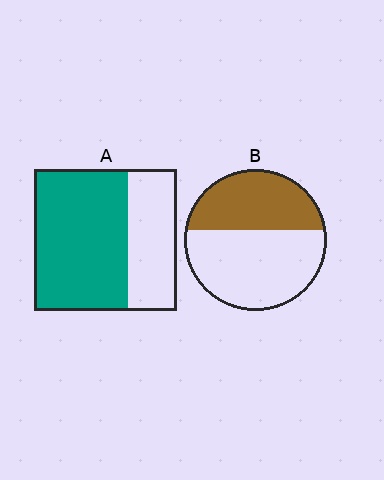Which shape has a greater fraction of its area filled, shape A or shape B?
Shape A.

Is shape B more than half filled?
No.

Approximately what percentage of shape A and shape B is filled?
A is approximately 65% and B is approximately 40%.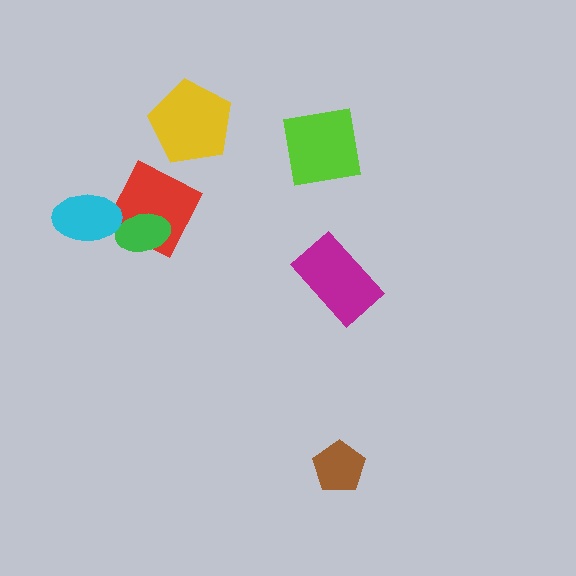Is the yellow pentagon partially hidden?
No, no other shape covers it.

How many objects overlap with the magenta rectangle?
0 objects overlap with the magenta rectangle.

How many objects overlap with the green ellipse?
1 object overlaps with the green ellipse.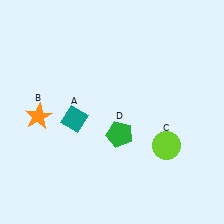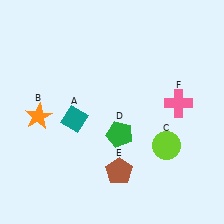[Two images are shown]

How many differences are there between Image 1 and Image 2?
There are 2 differences between the two images.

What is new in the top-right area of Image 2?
A pink cross (F) was added in the top-right area of Image 2.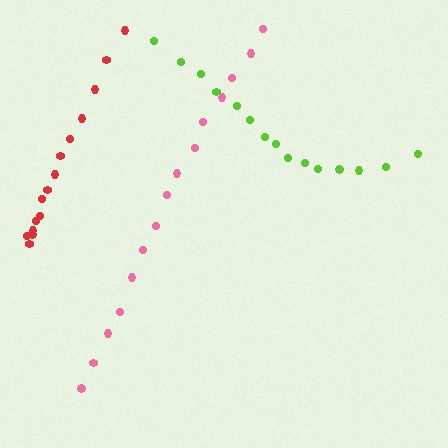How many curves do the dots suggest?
There are 3 distinct paths.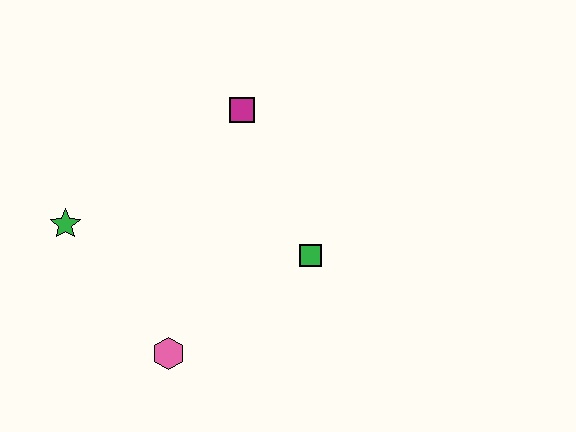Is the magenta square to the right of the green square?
No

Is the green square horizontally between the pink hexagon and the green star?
No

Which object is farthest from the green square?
The green star is farthest from the green square.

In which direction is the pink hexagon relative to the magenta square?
The pink hexagon is below the magenta square.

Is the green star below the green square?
No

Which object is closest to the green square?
The magenta square is closest to the green square.